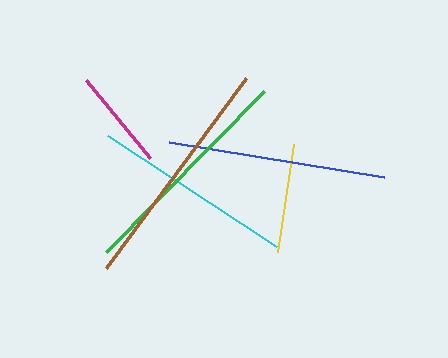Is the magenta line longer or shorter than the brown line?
The brown line is longer than the magenta line.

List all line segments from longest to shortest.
From longest to shortest: brown, green, blue, cyan, yellow, magenta.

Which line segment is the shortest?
The magenta line is the shortest at approximately 101 pixels.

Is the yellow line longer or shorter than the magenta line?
The yellow line is longer than the magenta line.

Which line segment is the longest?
The brown line is the longest at approximately 235 pixels.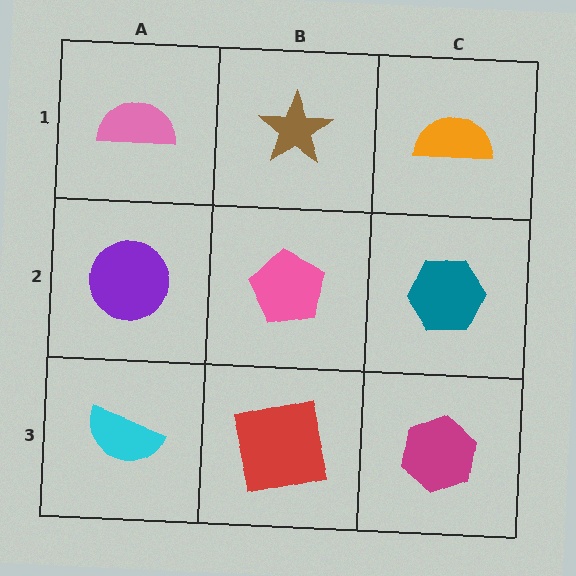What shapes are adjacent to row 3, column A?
A purple circle (row 2, column A), a red square (row 3, column B).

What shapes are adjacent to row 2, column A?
A pink semicircle (row 1, column A), a cyan semicircle (row 3, column A), a pink pentagon (row 2, column B).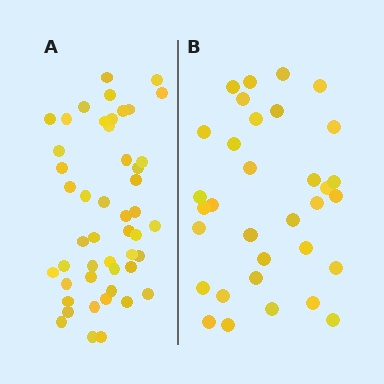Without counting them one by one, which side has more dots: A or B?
Region A (the left region) has more dots.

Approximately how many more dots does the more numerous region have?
Region A has approximately 15 more dots than region B.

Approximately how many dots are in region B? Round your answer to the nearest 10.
About 30 dots. (The exact count is 33, which rounds to 30.)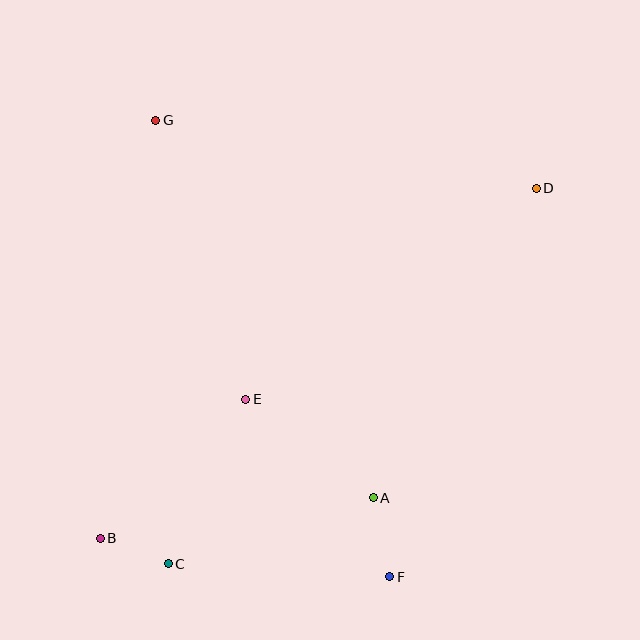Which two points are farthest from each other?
Points B and D are farthest from each other.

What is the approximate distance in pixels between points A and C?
The distance between A and C is approximately 215 pixels.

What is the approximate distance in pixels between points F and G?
The distance between F and G is approximately 513 pixels.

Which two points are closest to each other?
Points B and C are closest to each other.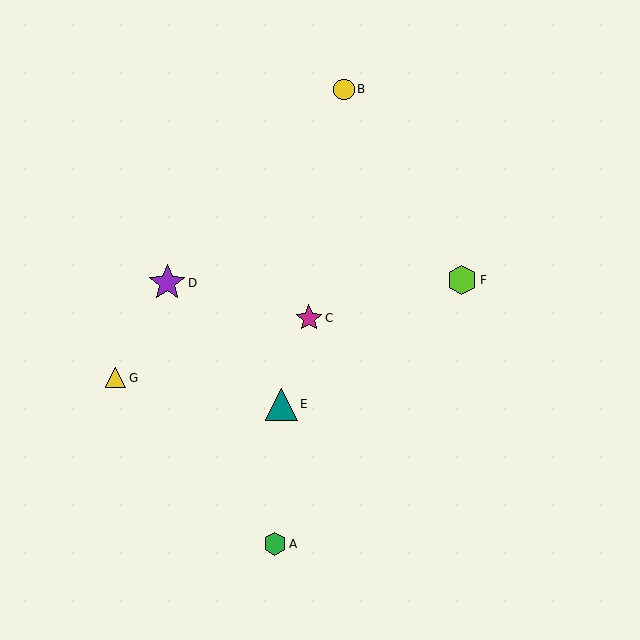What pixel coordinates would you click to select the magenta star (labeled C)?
Click at (309, 318) to select the magenta star C.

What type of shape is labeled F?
Shape F is a lime hexagon.